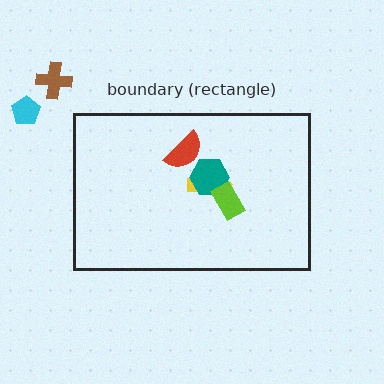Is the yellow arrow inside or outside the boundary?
Inside.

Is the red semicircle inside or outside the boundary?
Inside.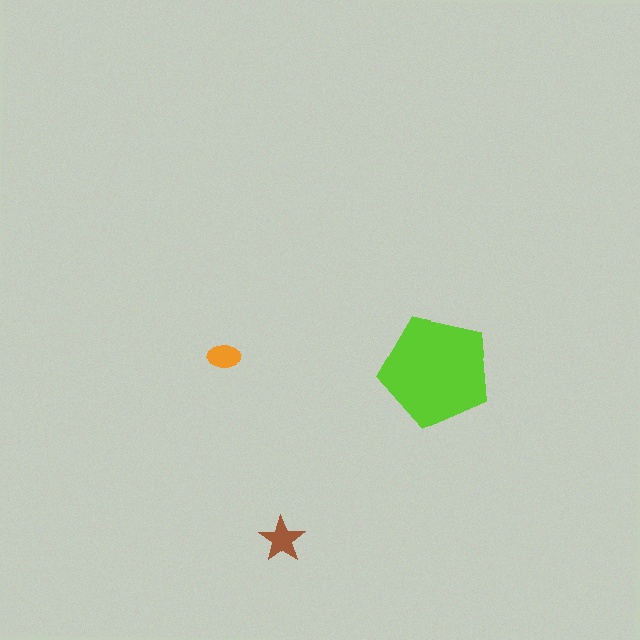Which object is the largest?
The lime pentagon.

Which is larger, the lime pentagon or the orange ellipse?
The lime pentagon.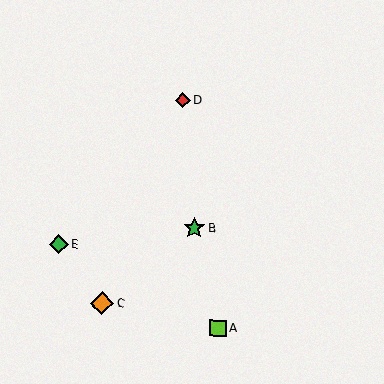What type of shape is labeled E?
Shape E is a green diamond.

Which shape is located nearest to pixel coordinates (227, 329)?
The lime square (labeled A) at (218, 328) is nearest to that location.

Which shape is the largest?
The orange diamond (labeled C) is the largest.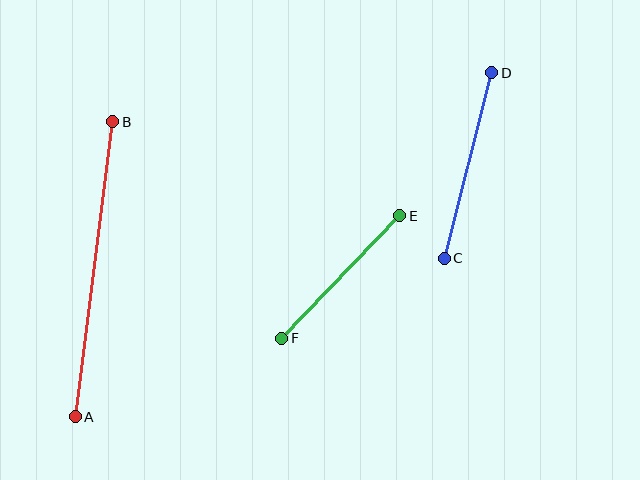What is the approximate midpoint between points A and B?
The midpoint is at approximately (94, 269) pixels.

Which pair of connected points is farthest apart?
Points A and B are farthest apart.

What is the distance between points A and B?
The distance is approximately 297 pixels.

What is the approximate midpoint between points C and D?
The midpoint is at approximately (468, 166) pixels.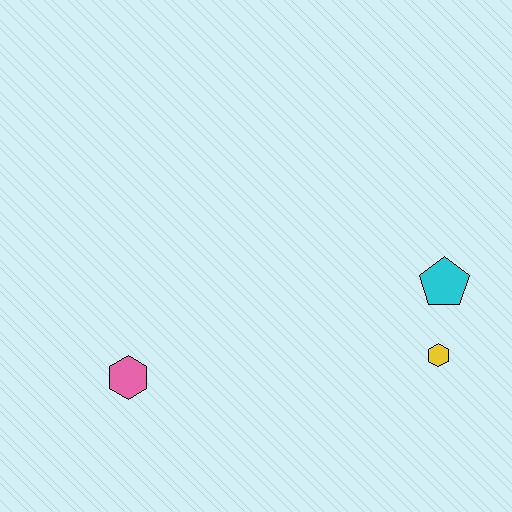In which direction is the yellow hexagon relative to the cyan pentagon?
The yellow hexagon is below the cyan pentagon.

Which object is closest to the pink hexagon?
The yellow hexagon is closest to the pink hexagon.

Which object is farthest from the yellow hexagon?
The pink hexagon is farthest from the yellow hexagon.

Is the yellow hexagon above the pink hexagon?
Yes